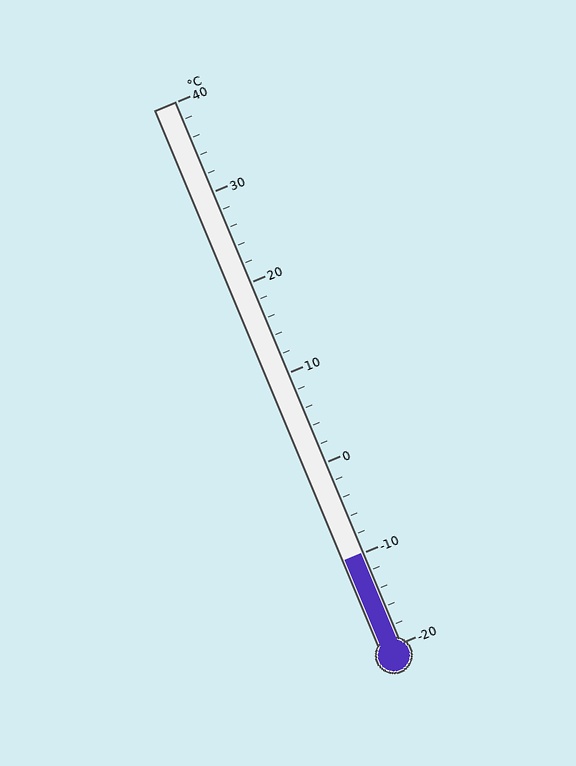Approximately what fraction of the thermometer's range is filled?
The thermometer is filled to approximately 15% of its range.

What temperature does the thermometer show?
The thermometer shows approximately -10°C.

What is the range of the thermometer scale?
The thermometer scale ranges from -20°C to 40°C.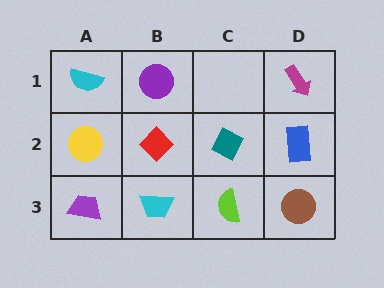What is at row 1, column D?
A magenta arrow.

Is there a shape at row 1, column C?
No, that cell is empty.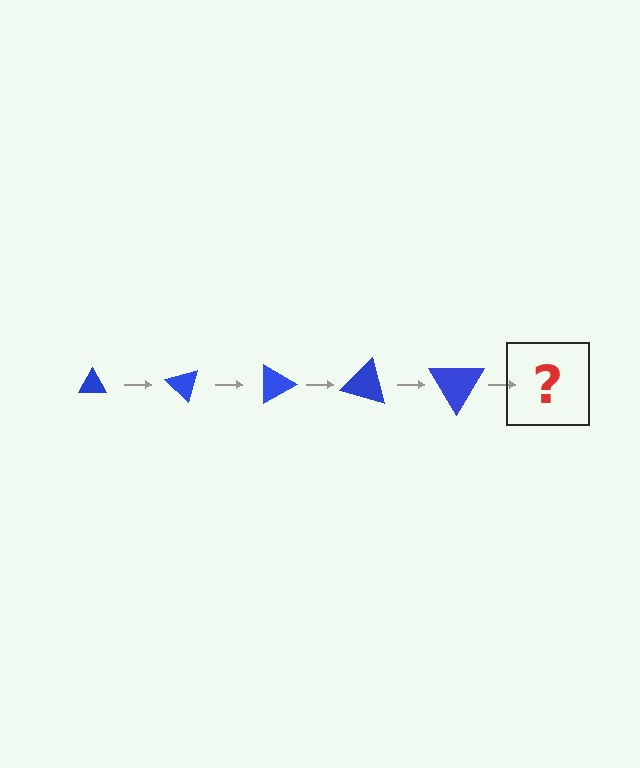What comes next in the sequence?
The next element should be a triangle, larger than the previous one and rotated 225 degrees from the start.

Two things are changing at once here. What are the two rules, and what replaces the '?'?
The two rules are that the triangle grows larger each step and it rotates 45 degrees each step. The '?' should be a triangle, larger than the previous one and rotated 225 degrees from the start.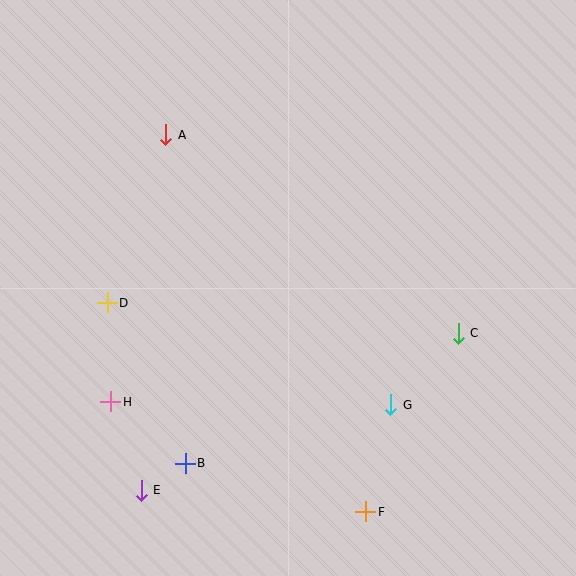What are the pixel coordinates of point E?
Point E is at (141, 490).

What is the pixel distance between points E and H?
The distance between E and H is 94 pixels.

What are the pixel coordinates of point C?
Point C is at (458, 333).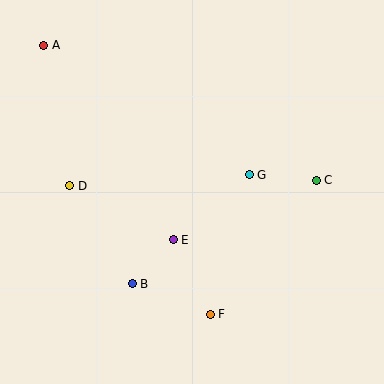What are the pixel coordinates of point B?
Point B is at (132, 284).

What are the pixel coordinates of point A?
Point A is at (44, 45).